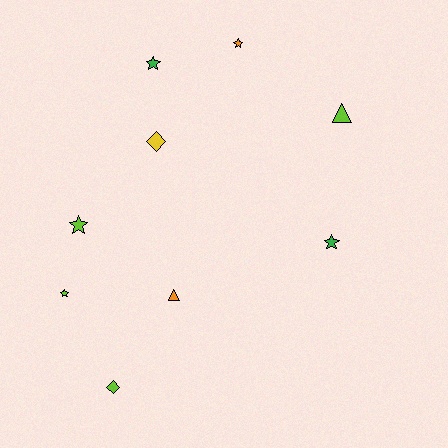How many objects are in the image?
There are 9 objects.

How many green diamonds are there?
There are no green diamonds.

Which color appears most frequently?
Lime, with 4 objects.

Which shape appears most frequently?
Star, with 5 objects.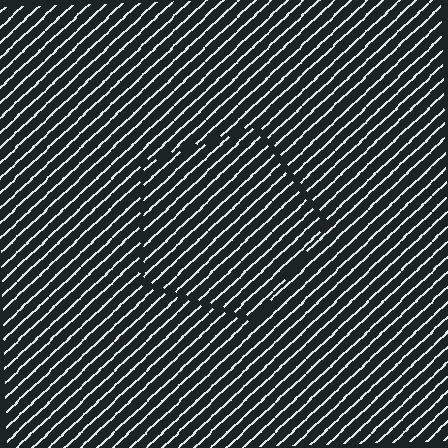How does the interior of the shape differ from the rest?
The interior of the shape contains the same grating, shifted by half a period — the contour is defined by the phase discontinuity where line-ends from the inner and outer gratings abut.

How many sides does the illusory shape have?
5 sides — the line-ends trace a pentagon.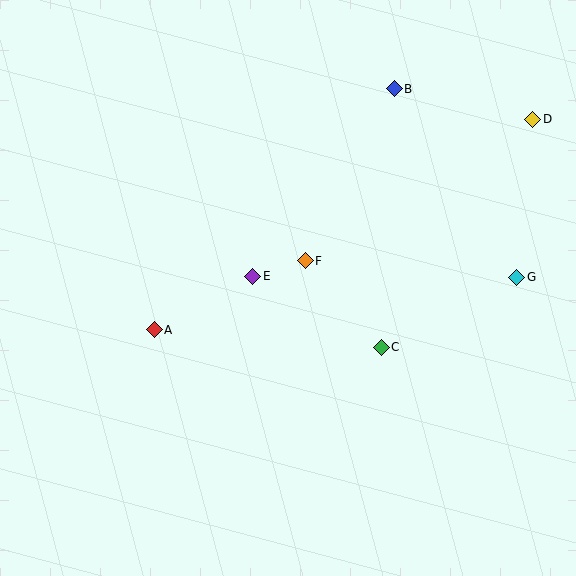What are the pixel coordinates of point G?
Point G is at (517, 277).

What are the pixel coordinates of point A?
Point A is at (154, 330).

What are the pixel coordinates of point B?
Point B is at (394, 89).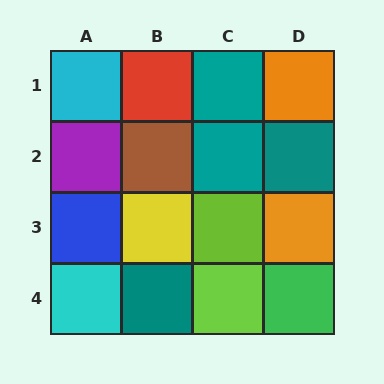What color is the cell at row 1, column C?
Teal.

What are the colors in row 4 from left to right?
Cyan, teal, lime, green.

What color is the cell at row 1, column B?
Red.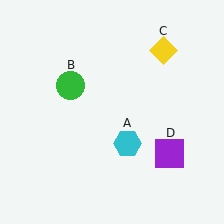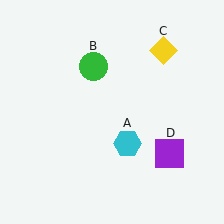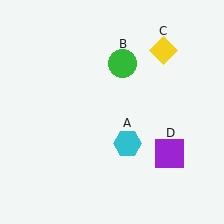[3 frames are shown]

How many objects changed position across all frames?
1 object changed position: green circle (object B).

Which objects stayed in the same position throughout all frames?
Cyan hexagon (object A) and yellow diamond (object C) and purple square (object D) remained stationary.